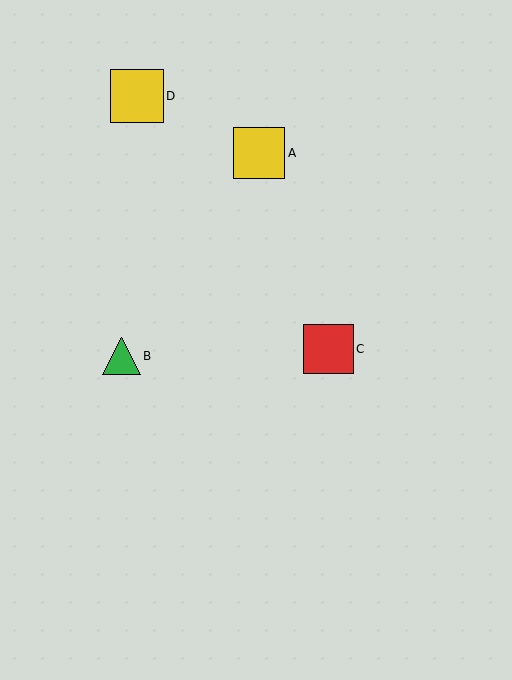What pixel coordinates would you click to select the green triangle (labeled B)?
Click at (122, 356) to select the green triangle B.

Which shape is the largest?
The yellow square (labeled D) is the largest.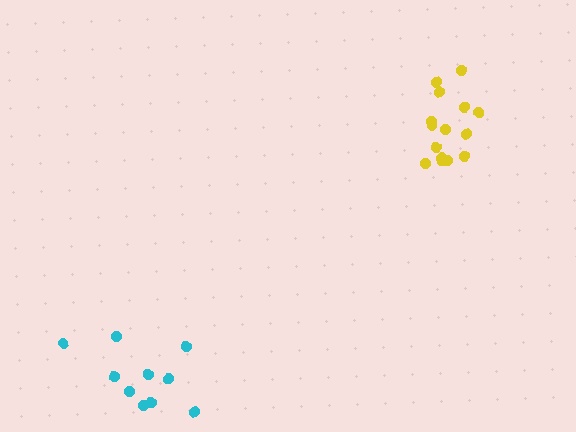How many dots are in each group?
Group 1: 15 dots, Group 2: 10 dots (25 total).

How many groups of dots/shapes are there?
There are 2 groups.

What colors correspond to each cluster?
The clusters are colored: yellow, cyan.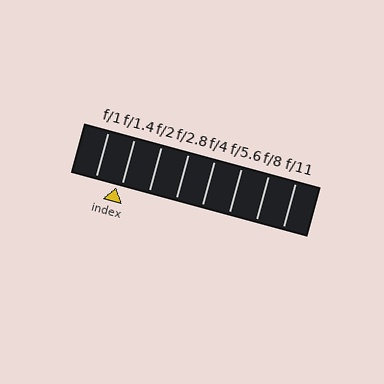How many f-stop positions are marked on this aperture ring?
There are 8 f-stop positions marked.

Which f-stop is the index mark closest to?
The index mark is closest to f/1.4.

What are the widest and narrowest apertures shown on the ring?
The widest aperture shown is f/1 and the narrowest is f/11.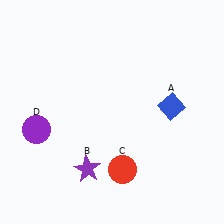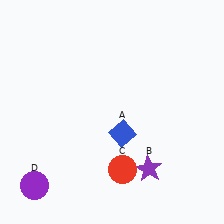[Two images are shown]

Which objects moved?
The objects that moved are: the blue diamond (A), the purple star (B), the purple circle (D).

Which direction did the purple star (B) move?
The purple star (B) moved right.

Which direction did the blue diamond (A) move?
The blue diamond (A) moved left.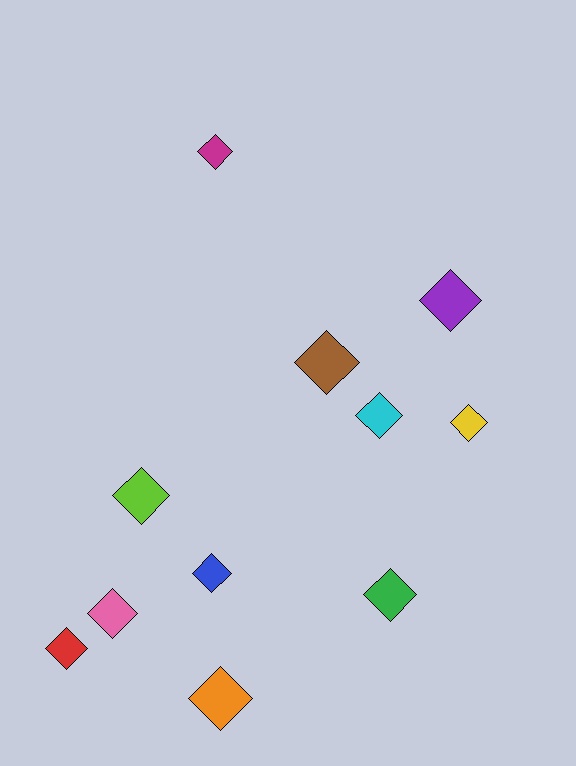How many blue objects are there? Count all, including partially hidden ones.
There is 1 blue object.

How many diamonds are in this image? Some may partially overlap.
There are 11 diamonds.